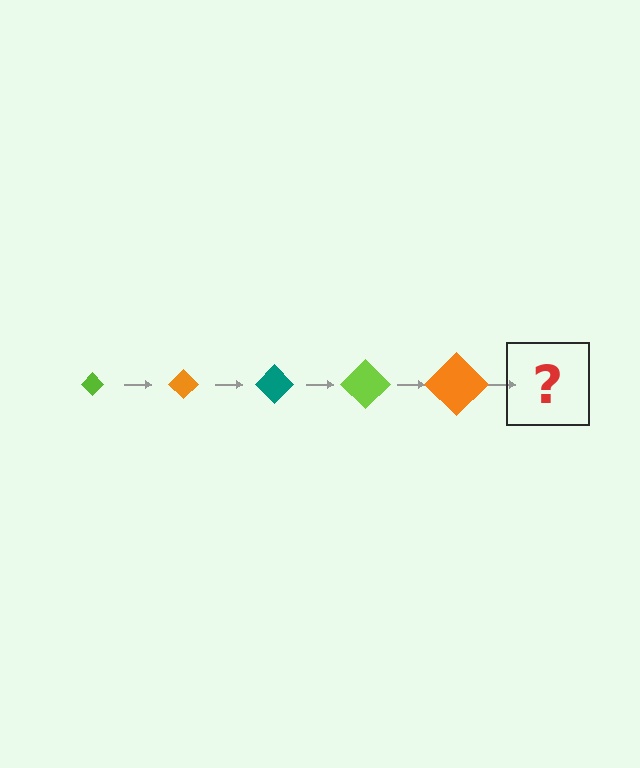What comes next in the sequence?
The next element should be a teal diamond, larger than the previous one.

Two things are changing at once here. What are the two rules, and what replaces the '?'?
The two rules are that the diamond grows larger each step and the color cycles through lime, orange, and teal. The '?' should be a teal diamond, larger than the previous one.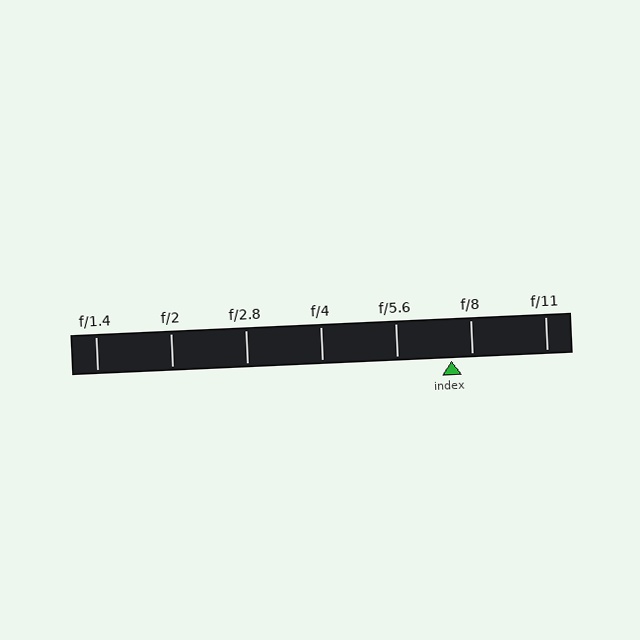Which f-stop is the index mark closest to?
The index mark is closest to f/8.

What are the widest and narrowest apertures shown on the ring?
The widest aperture shown is f/1.4 and the narrowest is f/11.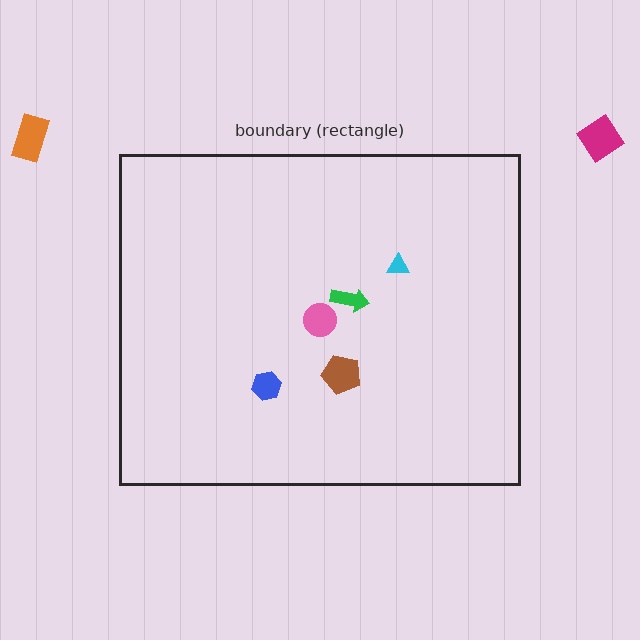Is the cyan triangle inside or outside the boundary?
Inside.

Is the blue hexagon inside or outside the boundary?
Inside.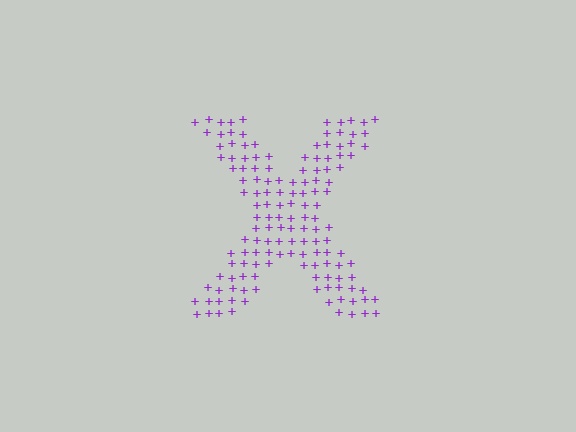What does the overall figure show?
The overall figure shows the letter X.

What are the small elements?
The small elements are plus signs.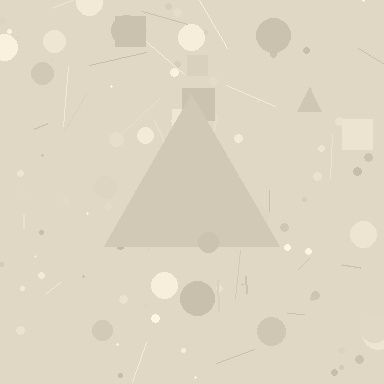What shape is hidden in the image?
A triangle is hidden in the image.